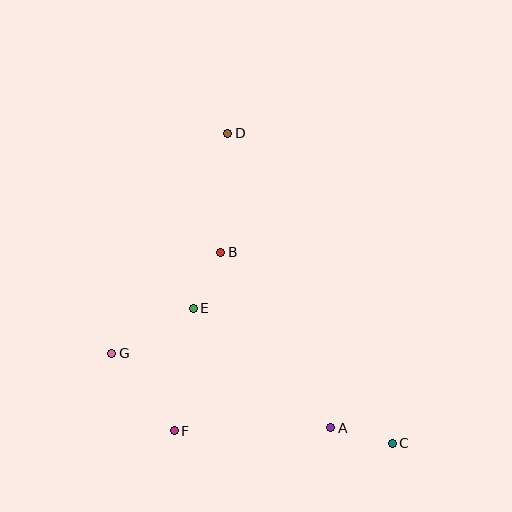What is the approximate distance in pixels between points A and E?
The distance between A and E is approximately 182 pixels.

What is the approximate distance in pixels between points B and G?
The distance between B and G is approximately 149 pixels.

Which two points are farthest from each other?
Points C and D are farthest from each other.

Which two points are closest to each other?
Points B and E are closest to each other.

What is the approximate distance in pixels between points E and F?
The distance between E and F is approximately 124 pixels.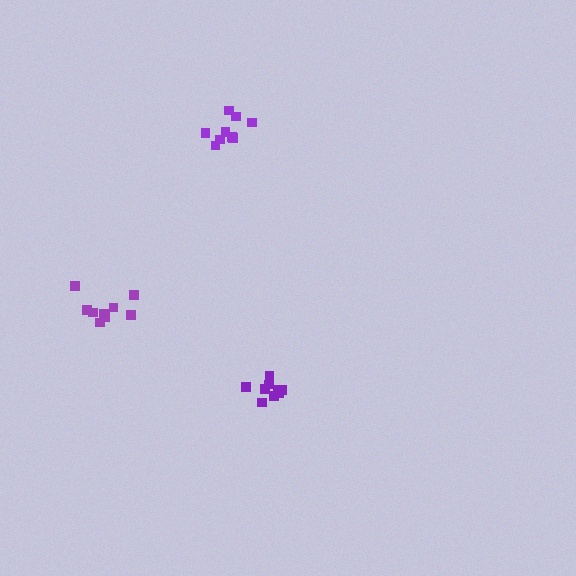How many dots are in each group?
Group 1: 9 dots, Group 2: 9 dots, Group 3: 9 dots (27 total).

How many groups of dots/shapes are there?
There are 3 groups.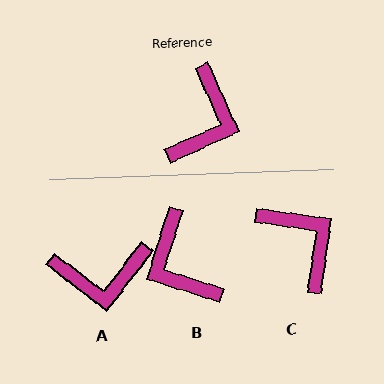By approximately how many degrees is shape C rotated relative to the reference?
Approximately 58 degrees counter-clockwise.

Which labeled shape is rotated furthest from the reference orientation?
B, about 132 degrees away.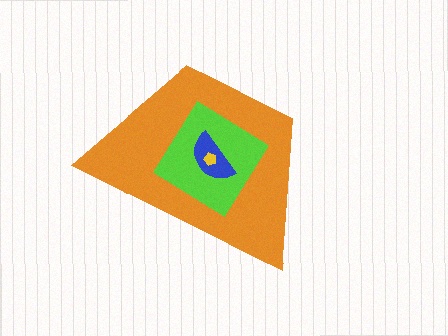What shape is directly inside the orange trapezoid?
The lime diamond.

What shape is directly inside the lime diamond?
The blue semicircle.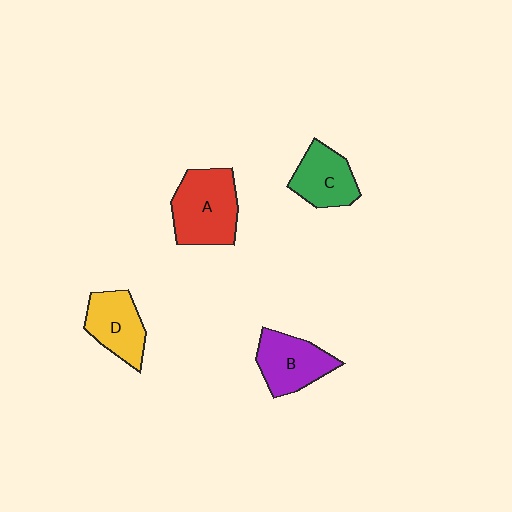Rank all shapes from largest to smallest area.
From largest to smallest: A (red), B (purple), D (yellow), C (green).